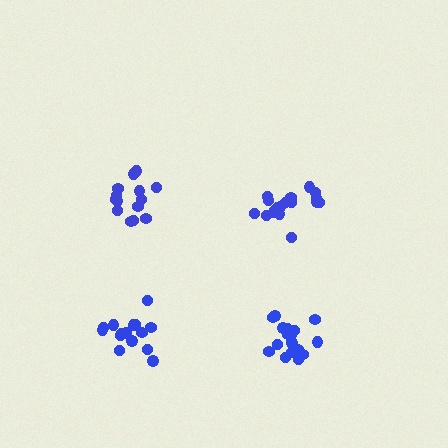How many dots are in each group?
Group 1: 17 dots, Group 2: 19 dots, Group 3: 15 dots, Group 4: 14 dots (65 total).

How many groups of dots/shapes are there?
There are 4 groups.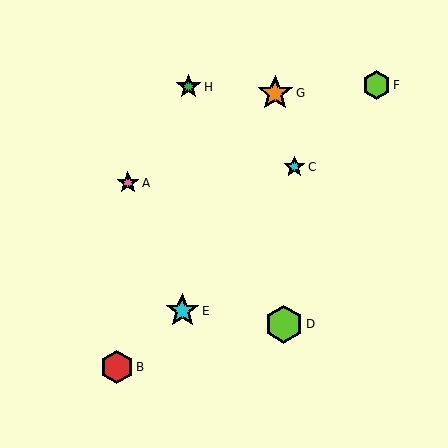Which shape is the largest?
The lime hexagon (labeled D) is the largest.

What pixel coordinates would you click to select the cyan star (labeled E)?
Click at (182, 311) to select the cyan star E.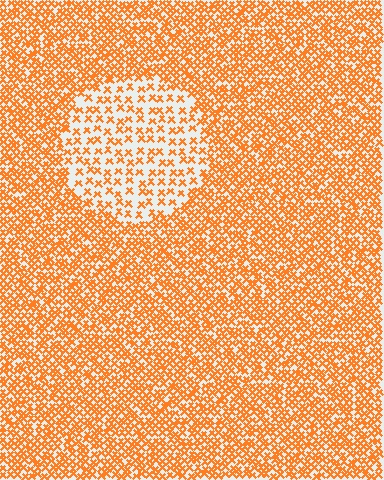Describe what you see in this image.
The image contains small orange elements arranged at two different densities. A circle-shaped region is visible where the elements are less densely packed than the surrounding area.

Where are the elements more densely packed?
The elements are more densely packed outside the circle boundary.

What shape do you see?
I see a circle.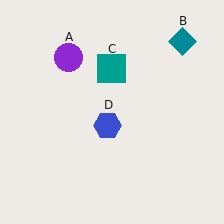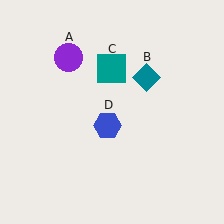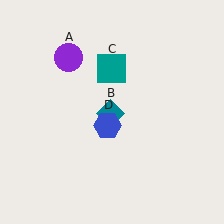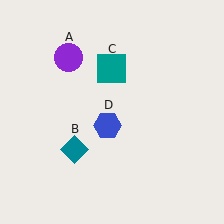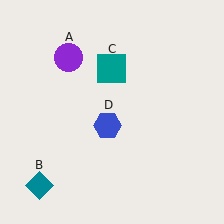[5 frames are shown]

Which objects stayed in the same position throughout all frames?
Purple circle (object A) and teal square (object C) and blue hexagon (object D) remained stationary.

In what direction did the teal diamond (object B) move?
The teal diamond (object B) moved down and to the left.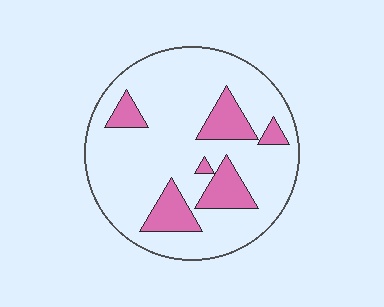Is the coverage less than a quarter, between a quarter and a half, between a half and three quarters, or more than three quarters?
Less than a quarter.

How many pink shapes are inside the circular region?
6.